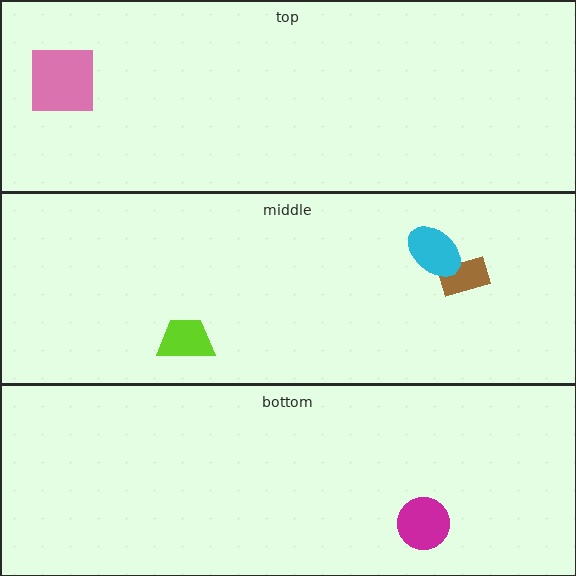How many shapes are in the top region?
1.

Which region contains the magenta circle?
The bottom region.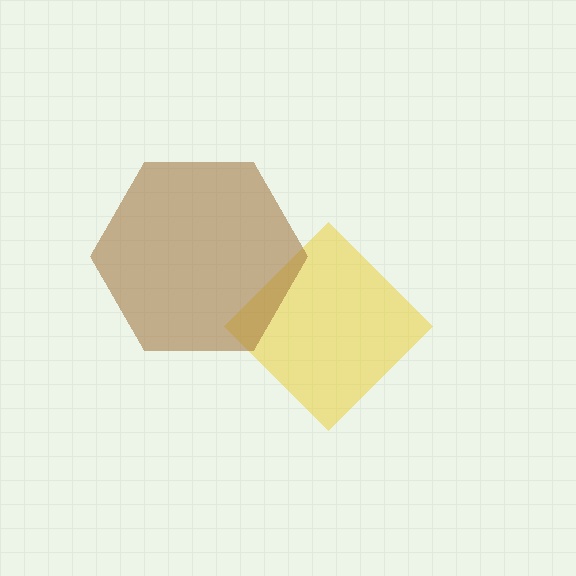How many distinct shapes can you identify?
There are 2 distinct shapes: a yellow diamond, a brown hexagon.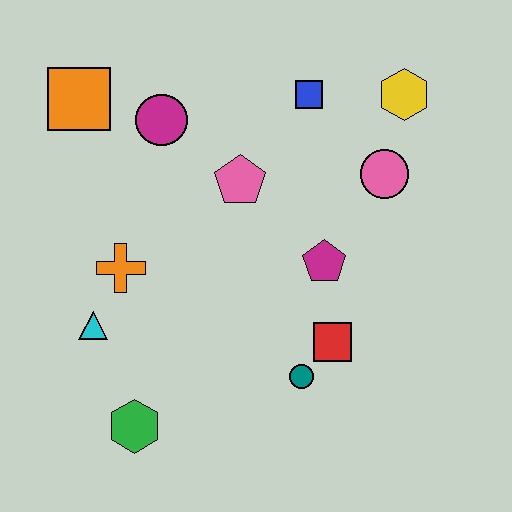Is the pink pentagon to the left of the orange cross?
No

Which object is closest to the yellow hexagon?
The pink circle is closest to the yellow hexagon.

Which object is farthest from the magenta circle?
The green hexagon is farthest from the magenta circle.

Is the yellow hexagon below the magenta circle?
No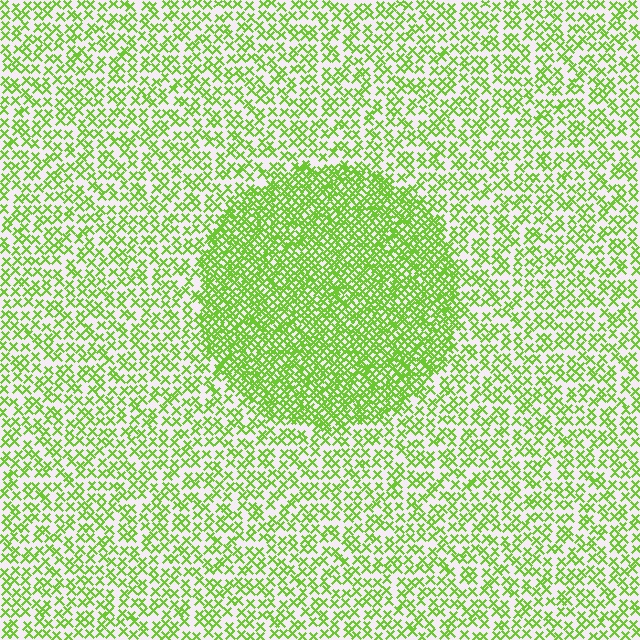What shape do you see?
I see a circle.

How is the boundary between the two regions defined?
The boundary is defined by a change in element density (approximately 2.2x ratio). All elements are the same color, size, and shape.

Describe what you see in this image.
The image contains small lime elements arranged at two different densities. A circle-shaped region is visible where the elements are more densely packed than the surrounding area.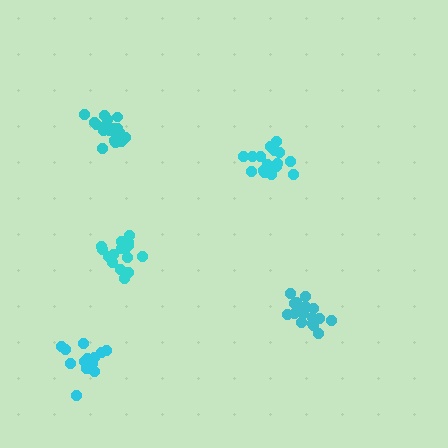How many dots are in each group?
Group 1: 18 dots, Group 2: 19 dots, Group 3: 18 dots, Group 4: 13 dots, Group 5: 17 dots (85 total).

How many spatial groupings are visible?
There are 5 spatial groupings.